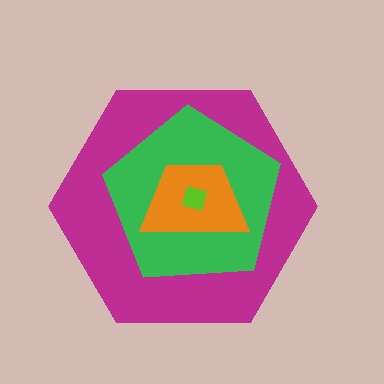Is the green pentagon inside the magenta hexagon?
Yes.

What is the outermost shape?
The magenta hexagon.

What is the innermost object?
The lime square.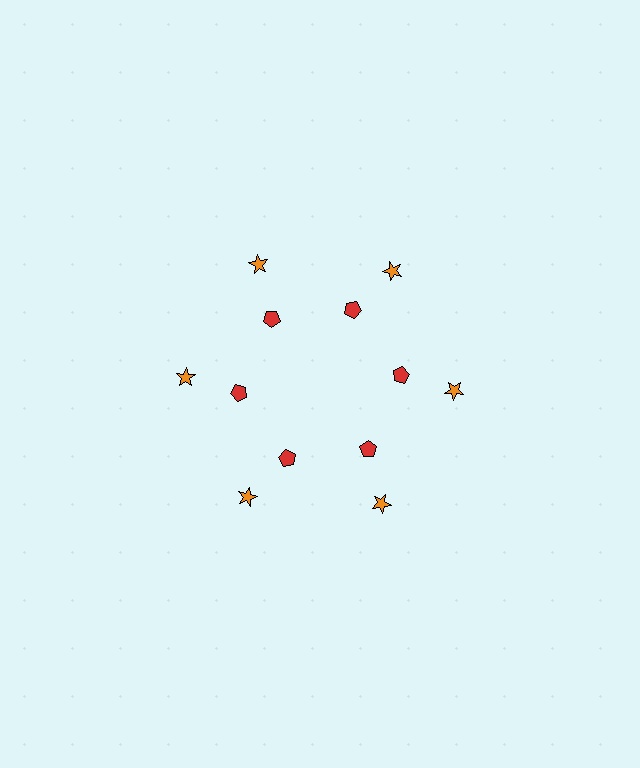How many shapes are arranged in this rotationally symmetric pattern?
There are 12 shapes, arranged in 6 groups of 2.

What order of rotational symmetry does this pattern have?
This pattern has 6-fold rotational symmetry.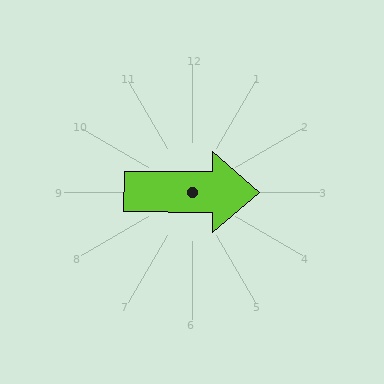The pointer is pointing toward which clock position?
Roughly 3 o'clock.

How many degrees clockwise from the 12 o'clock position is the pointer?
Approximately 90 degrees.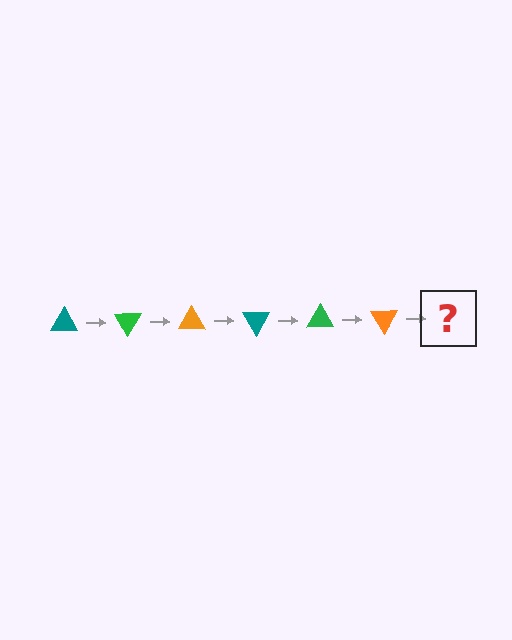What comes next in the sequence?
The next element should be a teal triangle, rotated 360 degrees from the start.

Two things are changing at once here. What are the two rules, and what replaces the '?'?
The two rules are that it rotates 60 degrees each step and the color cycles through teal, green, and orange. The '?' should be a teal triangle, rotated 360 degrees from the start.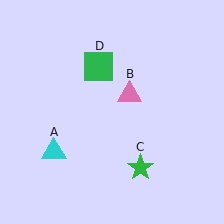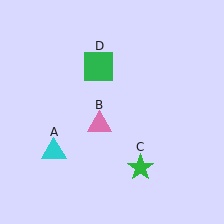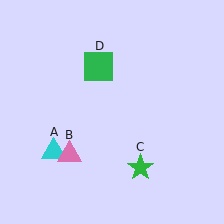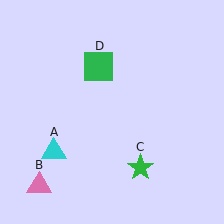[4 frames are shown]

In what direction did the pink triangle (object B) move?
The pink triangle (object B) moved down and to the left.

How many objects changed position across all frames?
1 object changed position: pink triangle (object B).